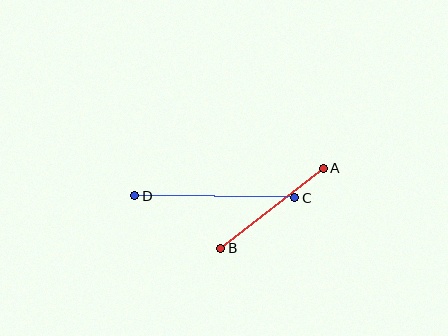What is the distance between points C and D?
The distance is approximately 160 pixels.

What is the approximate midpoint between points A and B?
The midpoint is at approximately (272, 208) pixels.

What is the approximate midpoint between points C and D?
The midpoint is at approximately (215, 197) pixels.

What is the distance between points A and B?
The distance is approximately 130 pixels.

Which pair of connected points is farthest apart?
Points C and D are farthest apart.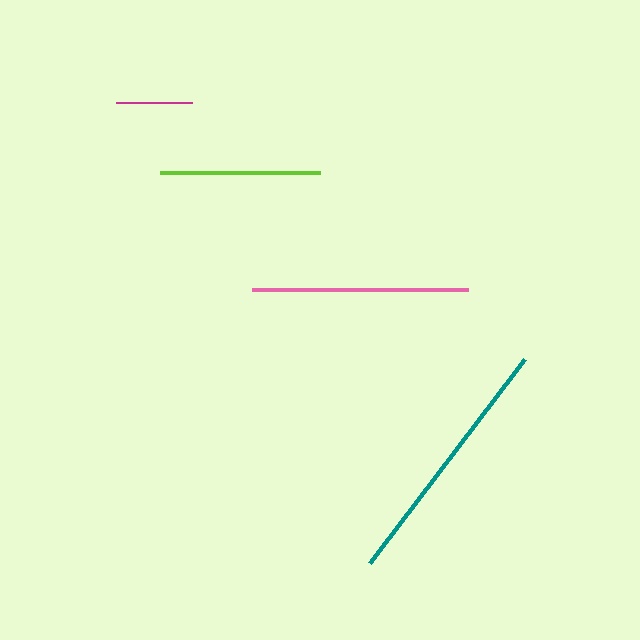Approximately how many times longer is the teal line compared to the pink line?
The teal line is approximately 1.2 times the length of the pink line.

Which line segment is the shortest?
The magenta line is the shortest at approximately 76 pixels.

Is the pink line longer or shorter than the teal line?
The teal line is longer than the pink line.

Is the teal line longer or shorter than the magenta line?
The teal line is longer than the magenta line.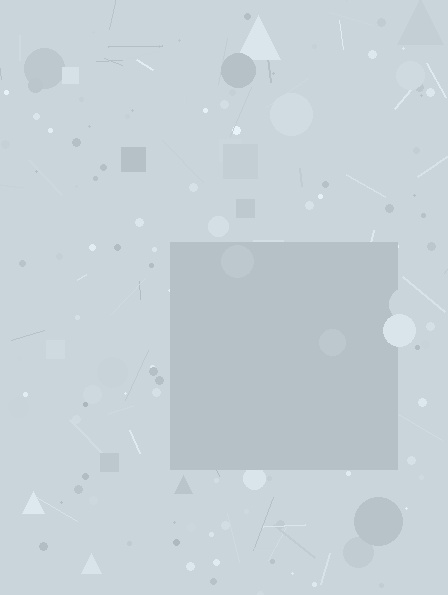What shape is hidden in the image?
A square is hidden in the image.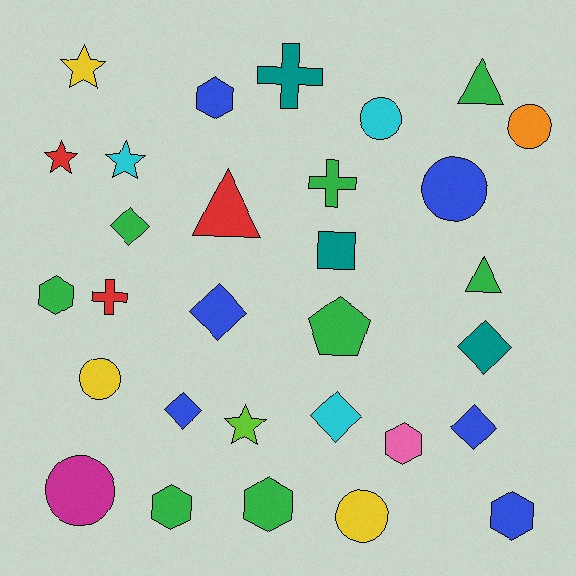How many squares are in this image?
There is 1 square.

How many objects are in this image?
There are 30 objects.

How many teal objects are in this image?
There are 3 teal objects.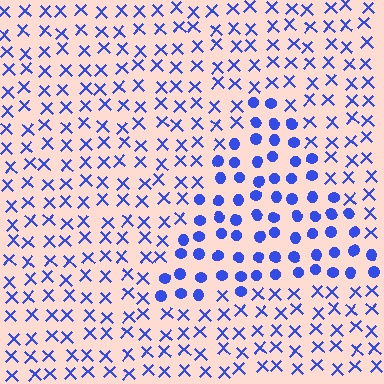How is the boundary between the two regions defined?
The boundary is defined by a change in element shape: circles inside vs. X marks outside. All elements share the same color and spacing.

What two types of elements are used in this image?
The image uses circles inside the triangle region and X marks outside it.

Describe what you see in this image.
The image is filled with small blue elements arranged in a uniform grid. A triangle-shaped region contains circles, while the surrounding area contains X marks. The boundary is defined purely by the change in element shape.